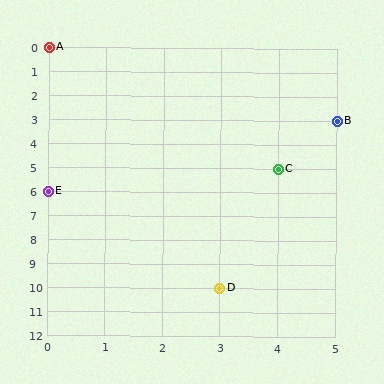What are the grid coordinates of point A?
Point A is at grid coordinates (0, 0).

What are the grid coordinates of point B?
Point B is at grid coordinates (5, 3).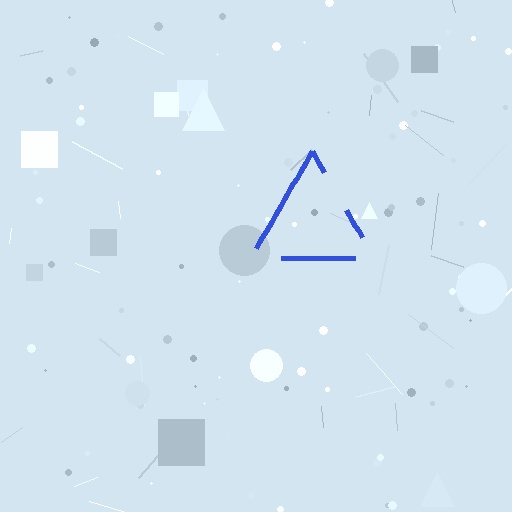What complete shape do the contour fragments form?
The contour fragments form a triangle.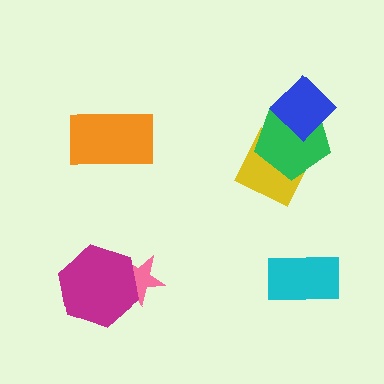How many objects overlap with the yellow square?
1 object overlaps with the yellow square.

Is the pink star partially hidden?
Yes, it is partially covered by another shape.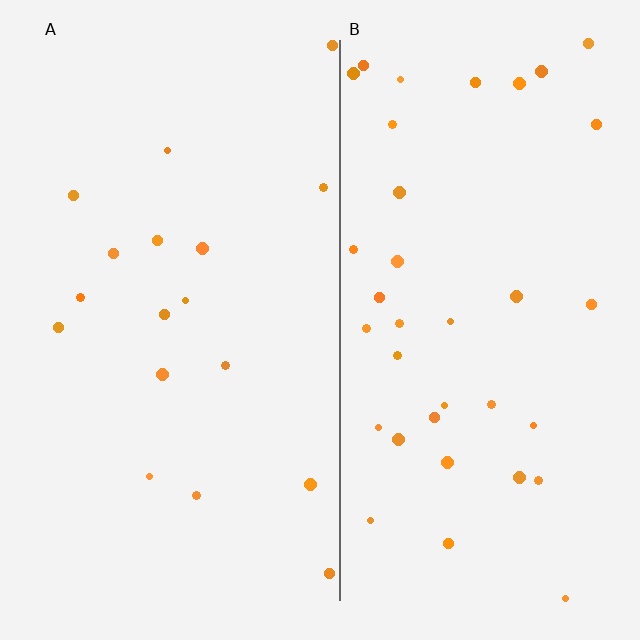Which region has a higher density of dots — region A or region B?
B (the right).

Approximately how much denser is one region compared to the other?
Approximately 2.1× — region B over region A.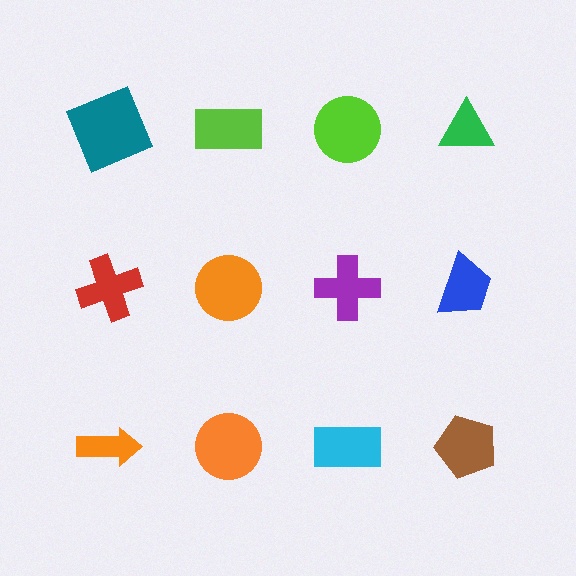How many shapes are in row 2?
4 shapes.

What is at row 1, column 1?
A teal square.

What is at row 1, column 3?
A lime circle.